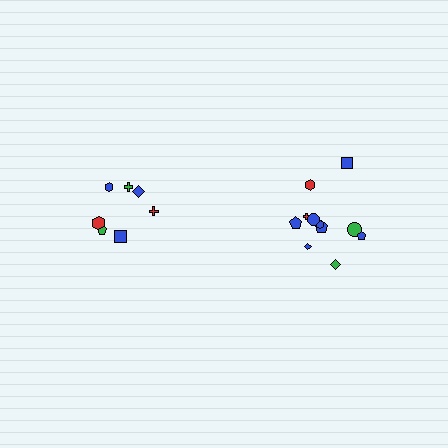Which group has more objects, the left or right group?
The right group.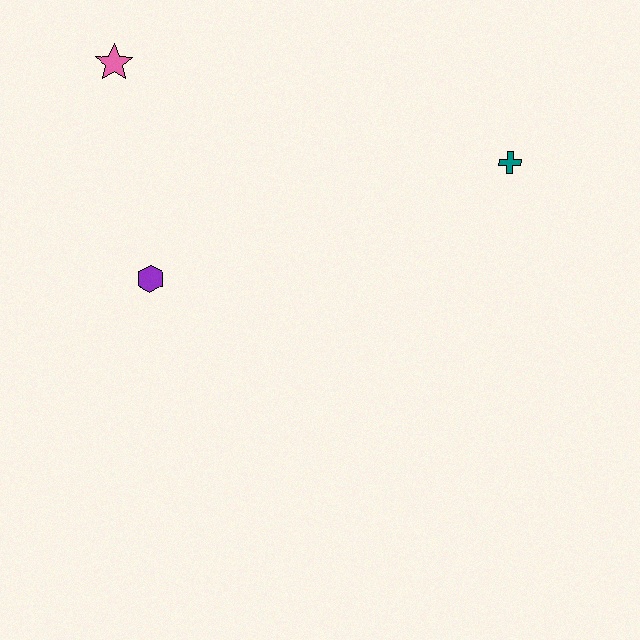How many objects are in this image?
There are 3 objects.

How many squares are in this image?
There are no squares.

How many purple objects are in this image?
There is 1 purple object.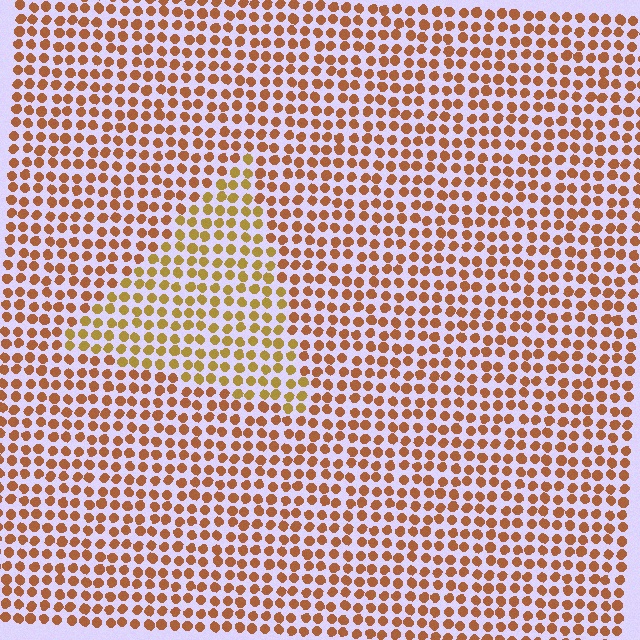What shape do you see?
I see a triangle.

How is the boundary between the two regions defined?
The boundary is defined purely by a slight shift in hue (about 26 degrees). Spacing, size, and orientation are identical on both sides.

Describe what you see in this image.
The image is filled with small brown elements in a uniform arrangement. A triangle-shaped region is visible where the elements are tinted to a slightly different hue, forming a subtle color boundary.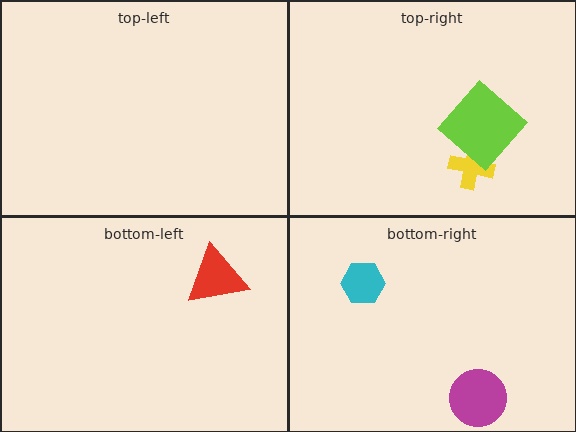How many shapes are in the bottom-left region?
1.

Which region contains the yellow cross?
The top-right region.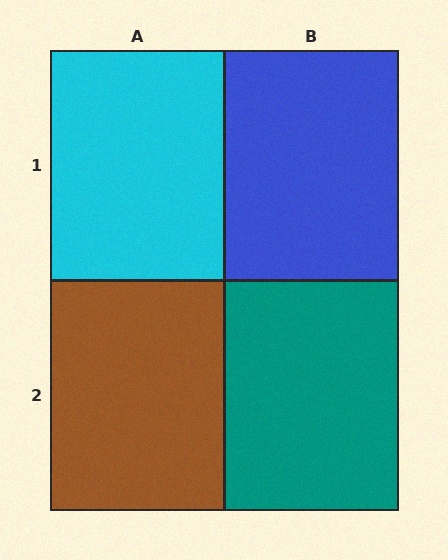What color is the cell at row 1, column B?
Blue.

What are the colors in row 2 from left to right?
Brown, teal.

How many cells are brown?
1 cell is brown.